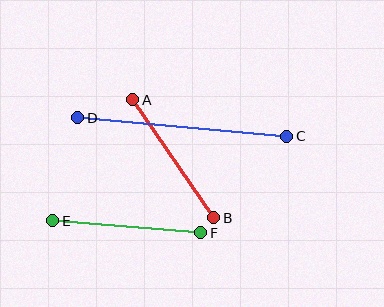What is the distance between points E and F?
The distance is approximately 148 pixels.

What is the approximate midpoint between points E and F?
The midpoint is at approximately (127, 227) pixels.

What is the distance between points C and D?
The distance is approximately 210 pixels.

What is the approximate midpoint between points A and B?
The midpoint is at approximately (173, 159) pixels.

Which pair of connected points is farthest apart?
Points C and D are farthest apart.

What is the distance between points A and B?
The distance is approximately 143 pixels.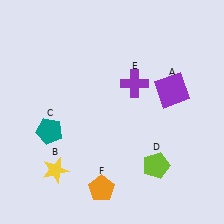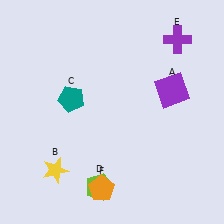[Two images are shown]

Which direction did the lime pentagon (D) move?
The lime pentagon (D) moved left.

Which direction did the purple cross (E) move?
The purple cross (E) moved up.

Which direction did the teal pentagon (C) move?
The teal pentagon (C) moved up.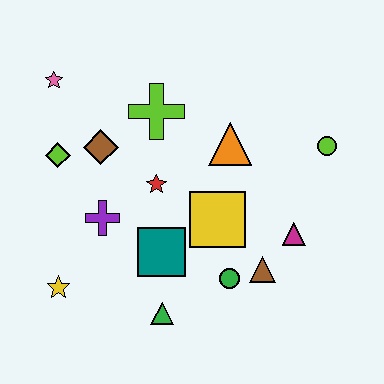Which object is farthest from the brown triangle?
The pink star is farthest from the brown triangle.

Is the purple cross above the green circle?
Yes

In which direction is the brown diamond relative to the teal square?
The brown diamond is above the teal square.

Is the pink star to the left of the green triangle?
Yes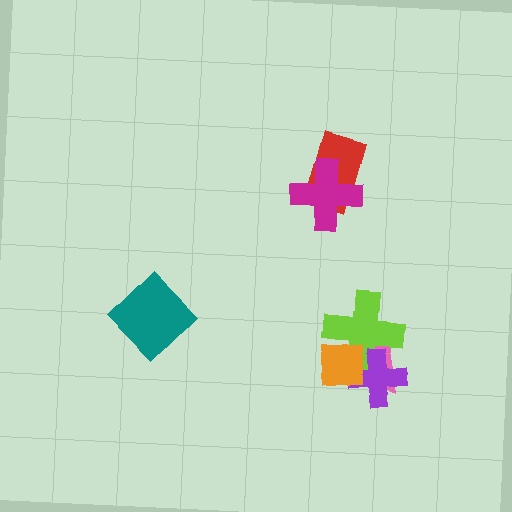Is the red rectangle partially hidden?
Yes, it is partially covered by another shape.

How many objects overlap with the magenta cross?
1 object overlaps with the magenta cross.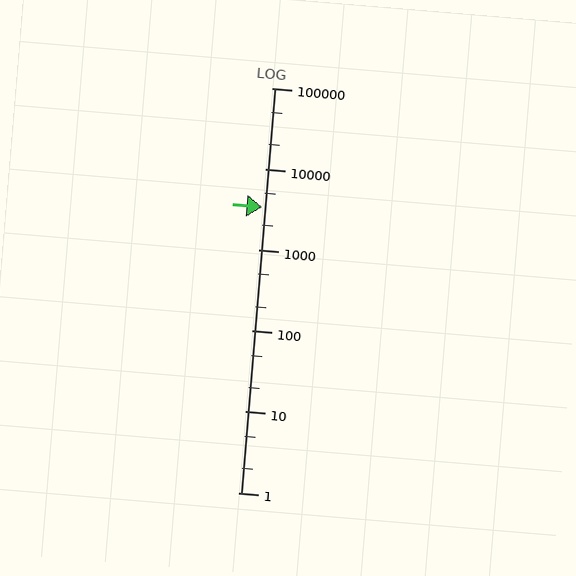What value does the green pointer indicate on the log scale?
The pointer indicates approximately 3400.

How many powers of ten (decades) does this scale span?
The scale spans 5 decades, from 1 to 100000.